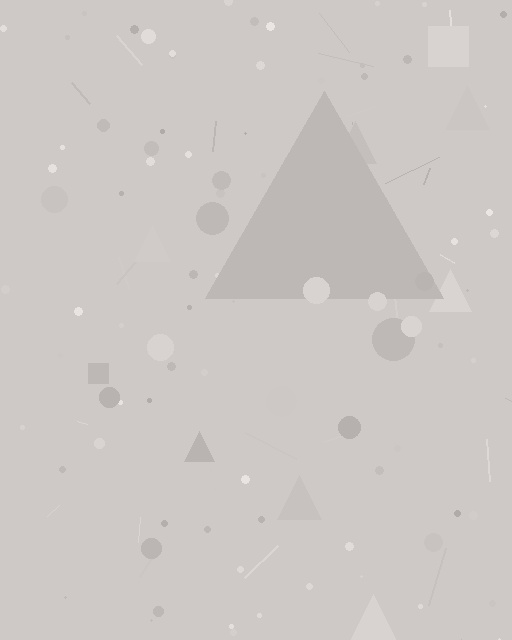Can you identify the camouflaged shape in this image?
The camouflaged shape is a triangle.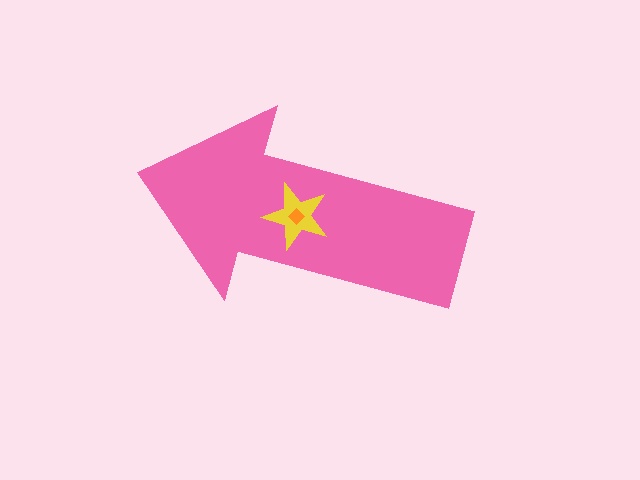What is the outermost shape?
The pink arrow.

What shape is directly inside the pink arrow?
The yellow star.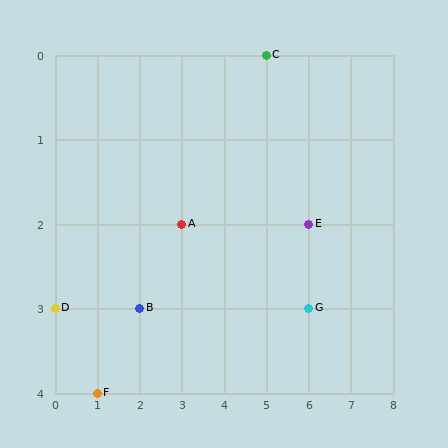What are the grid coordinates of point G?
Point G is at grid coordinates (6, 3).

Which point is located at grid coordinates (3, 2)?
Point A is at (3, 2).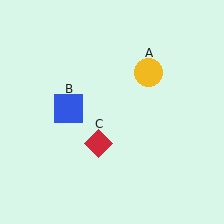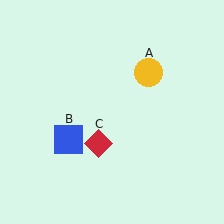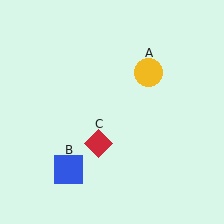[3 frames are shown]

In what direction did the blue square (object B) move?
The blue square (object B) moved down.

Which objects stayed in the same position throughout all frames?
Yellow circle (object A) and red diamond (object C) remained stationary.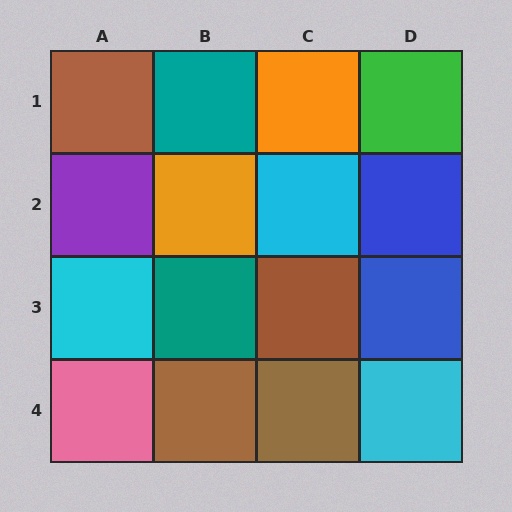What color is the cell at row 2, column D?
Blue.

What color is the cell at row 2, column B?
Orange.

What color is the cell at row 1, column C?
Orange.